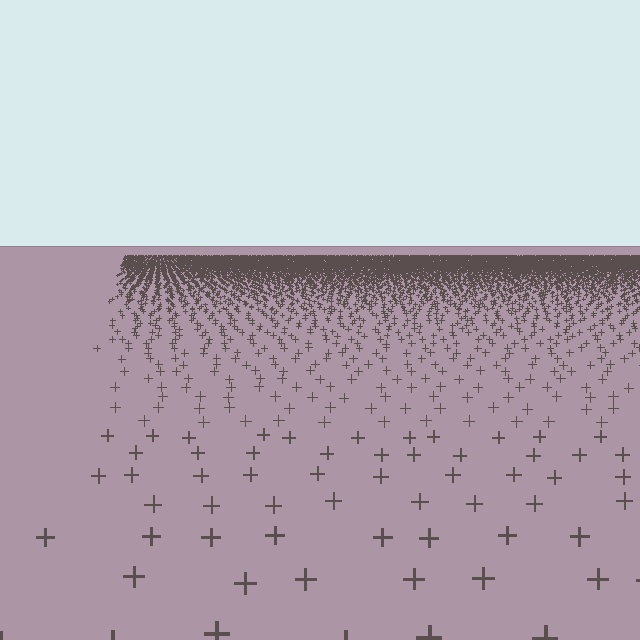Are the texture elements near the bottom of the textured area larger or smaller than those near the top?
Larger. Near the bottom, elements are closer to the viewer and appear at a bigger on-screen size.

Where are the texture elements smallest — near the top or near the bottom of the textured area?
Near the top.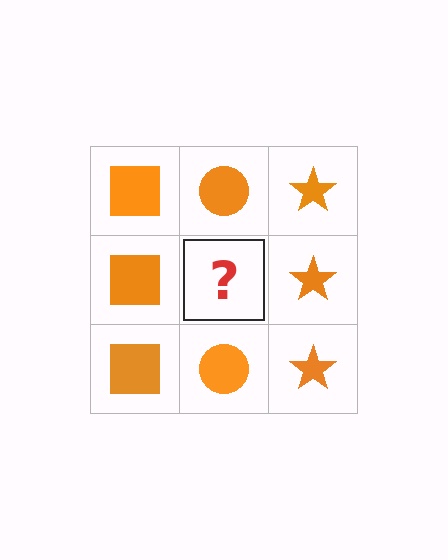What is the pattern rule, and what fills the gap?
The rule is that each column has a consistent shape. The gap should be filled with an orange circle.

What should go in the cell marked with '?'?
The missing cell should contain an orange circle.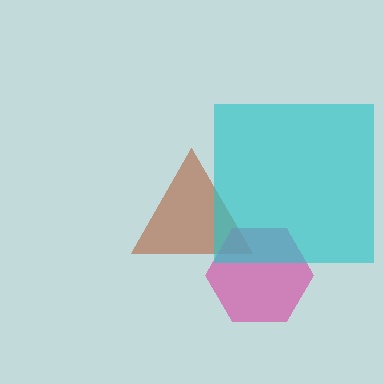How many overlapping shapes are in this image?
There are 3 overlapping shapes in the image.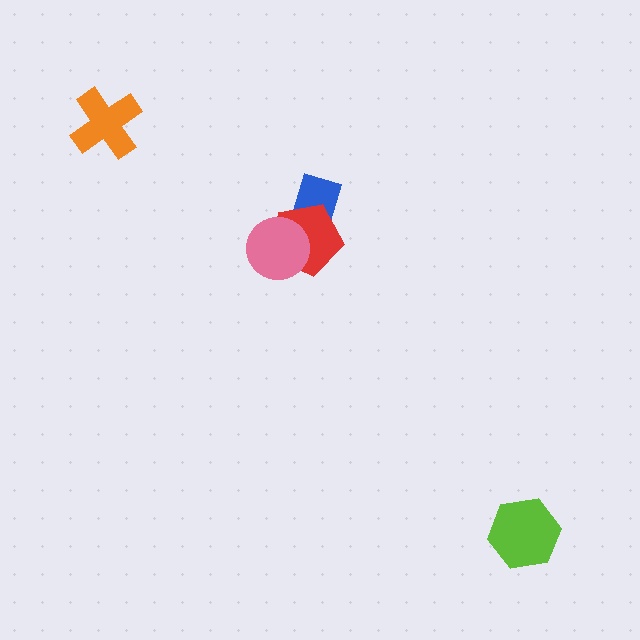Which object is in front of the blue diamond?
The red pentagon is in front of the blue diamond.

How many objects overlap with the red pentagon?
2 objects overlap with the red pentagon.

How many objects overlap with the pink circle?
1 object overlaps with the pink circle.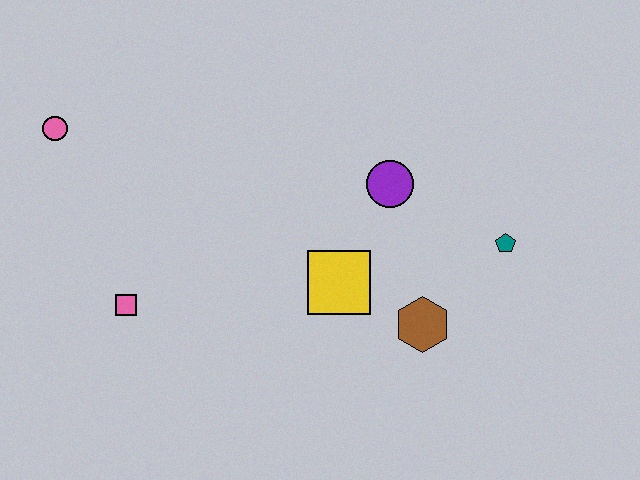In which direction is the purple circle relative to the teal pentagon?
The purple circle is to the left of the teal pentagon.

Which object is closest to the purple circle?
The yellow square is closest to the purple circle.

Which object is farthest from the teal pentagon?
The pink circle is farthest from the teal pentagon.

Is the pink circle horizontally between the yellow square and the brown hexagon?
No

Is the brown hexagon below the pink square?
Yes